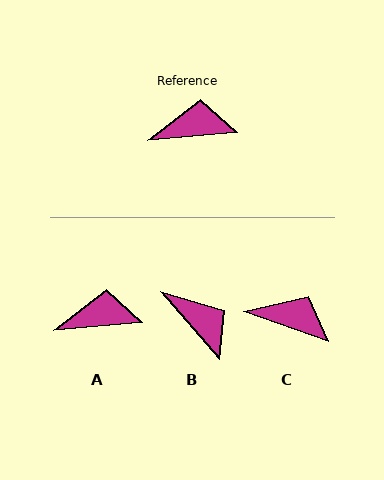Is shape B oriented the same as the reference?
No, it is off by about 54 degrees.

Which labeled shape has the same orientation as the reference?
A.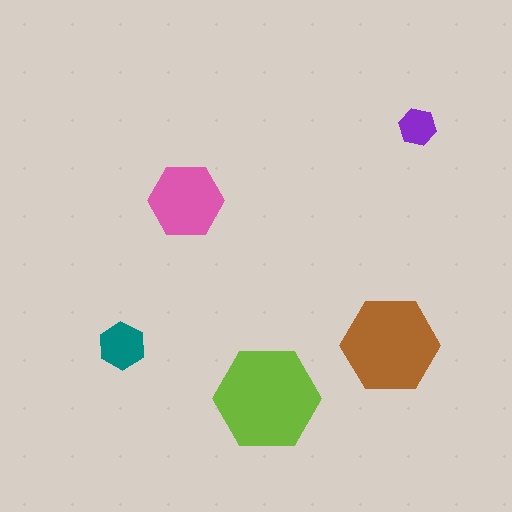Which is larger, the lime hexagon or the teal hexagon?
The lime one.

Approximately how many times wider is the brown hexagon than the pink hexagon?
About 1.5 times wider.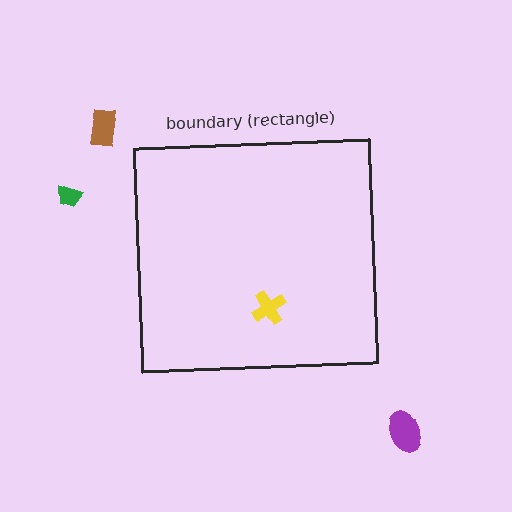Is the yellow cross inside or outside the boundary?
Inside.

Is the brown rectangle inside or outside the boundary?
Outside.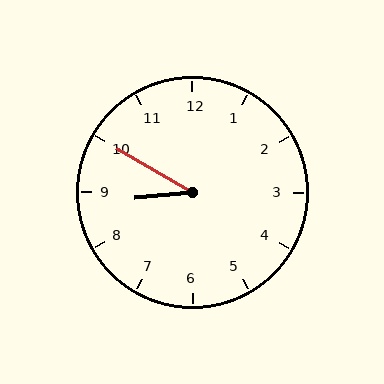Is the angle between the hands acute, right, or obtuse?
It is acute.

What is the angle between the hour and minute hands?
Approximately 35 degrees.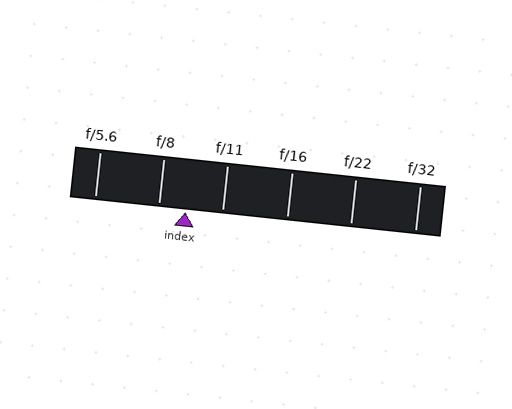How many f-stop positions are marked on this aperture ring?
There are 6 f-stop positions marked.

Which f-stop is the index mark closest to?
The index mark is closest to f/8.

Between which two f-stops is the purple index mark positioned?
The index mark is between f/8 and f/11.